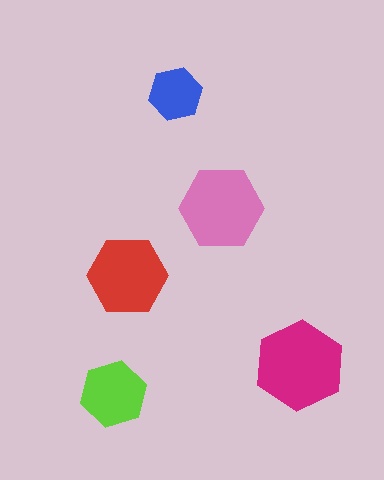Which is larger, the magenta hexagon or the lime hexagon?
The magenta one.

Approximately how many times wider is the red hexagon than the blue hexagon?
About 1.5 times wider.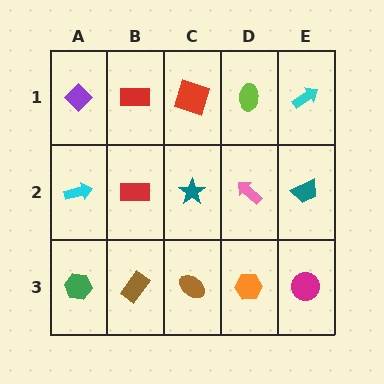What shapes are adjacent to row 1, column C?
A teal star (row 2, column C), a red rectangle (row 1, column B), a lime ellipse (row 1, column D).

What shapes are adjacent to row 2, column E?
A cyan arrow (row 1, column E), a magenta circle (row 3, column E), a pink arrow (row 2, column D).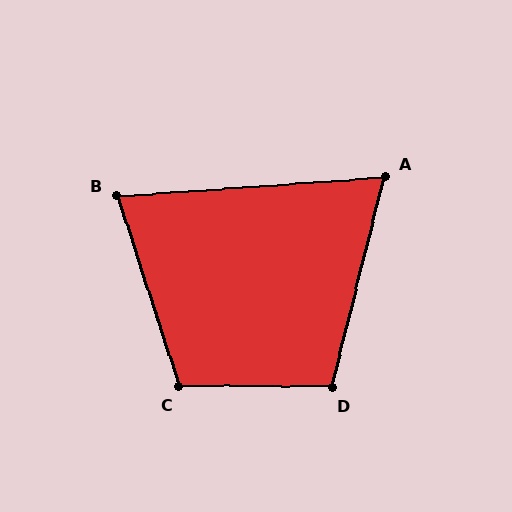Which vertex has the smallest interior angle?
A, at approximately 72 degrees.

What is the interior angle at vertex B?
Approximately 76 degrees (acute).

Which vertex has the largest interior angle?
C, at approximately 108 degrees.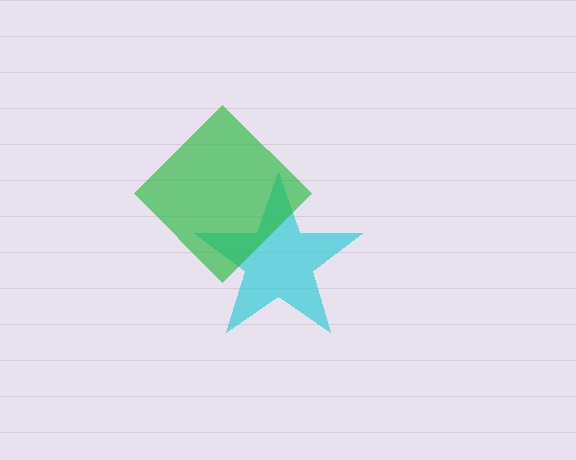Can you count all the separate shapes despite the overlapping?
Yes, there are 2 separate shapes.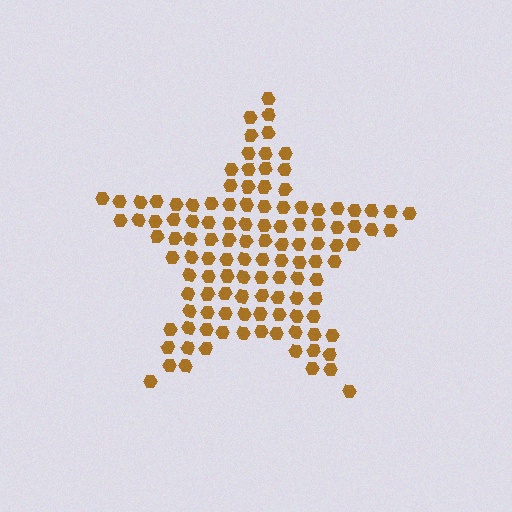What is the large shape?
The large shape is a star.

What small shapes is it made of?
It is made of small hexagons.